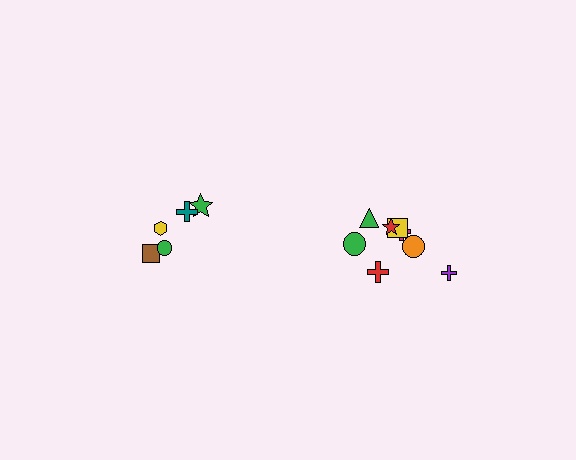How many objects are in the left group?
There are 5 objects.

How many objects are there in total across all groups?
There are 13 objects.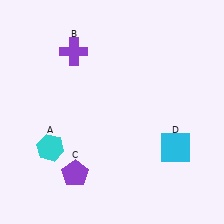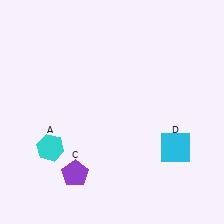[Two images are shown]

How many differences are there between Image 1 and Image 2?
There is 1 difference between the two images.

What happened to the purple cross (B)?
The purple cross (B) was removed in Image 2. It was in the top-left area of Image 1.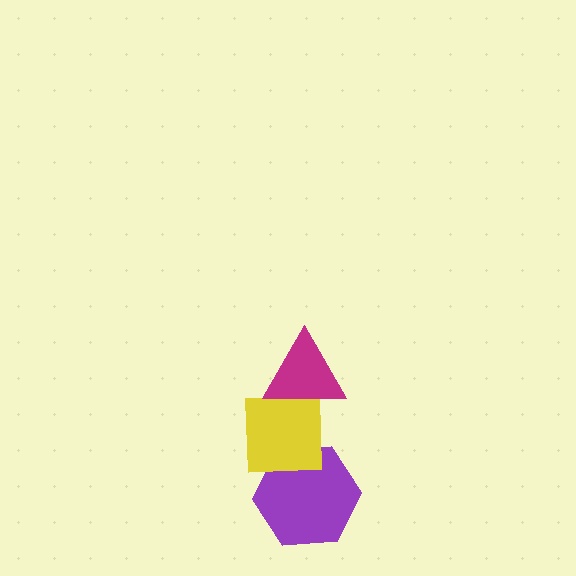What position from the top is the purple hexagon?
The purple hexagon is 3rd from the top.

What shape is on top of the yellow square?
The magenta triangle is on top of the yellow square.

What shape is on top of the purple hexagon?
The yellow square is on top of the purple hexagon.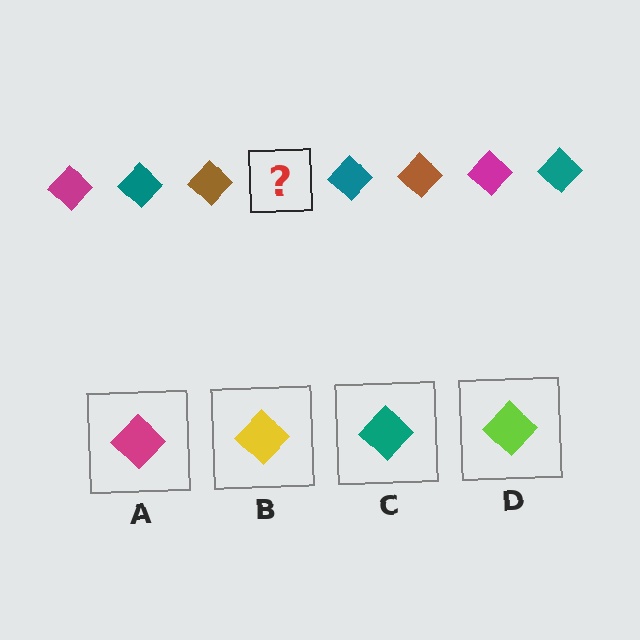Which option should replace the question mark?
Option A.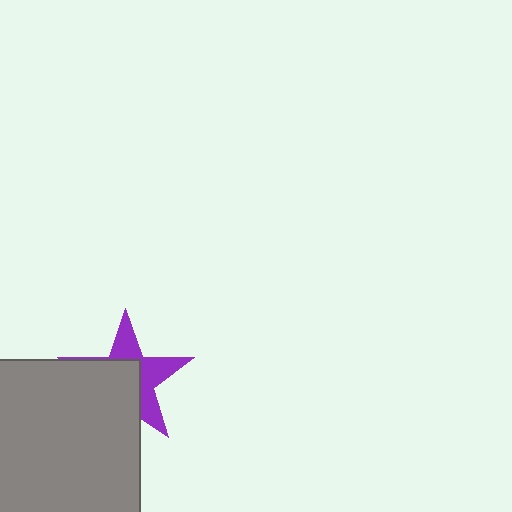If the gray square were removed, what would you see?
You would see the complete purple star.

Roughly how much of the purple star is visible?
About half of it is visible (roughly 46%).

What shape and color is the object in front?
The object in front is a gray square.